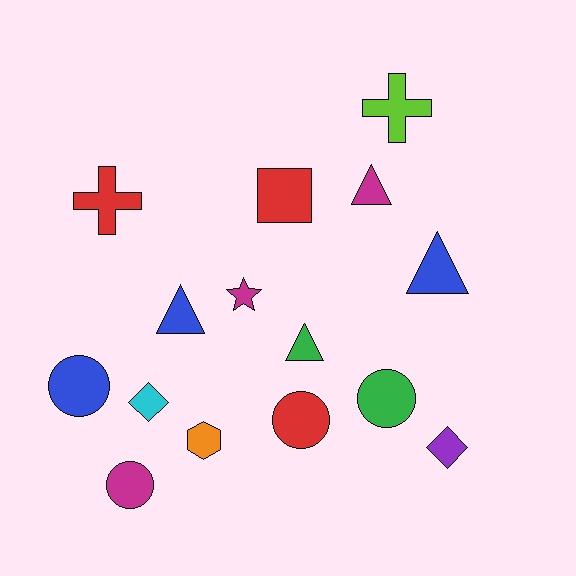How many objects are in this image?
There are 15 objects.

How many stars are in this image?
There is 1 star.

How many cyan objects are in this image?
There is 1 cyan object.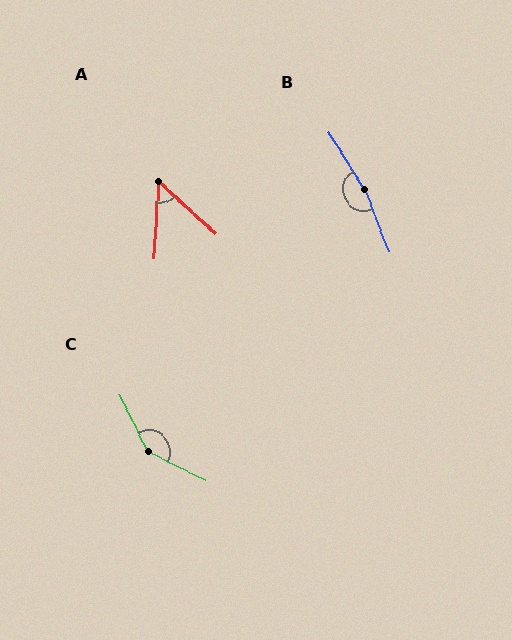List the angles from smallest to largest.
A (51°), C (143°), B (169°).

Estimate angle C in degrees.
Approximately 143 degrees.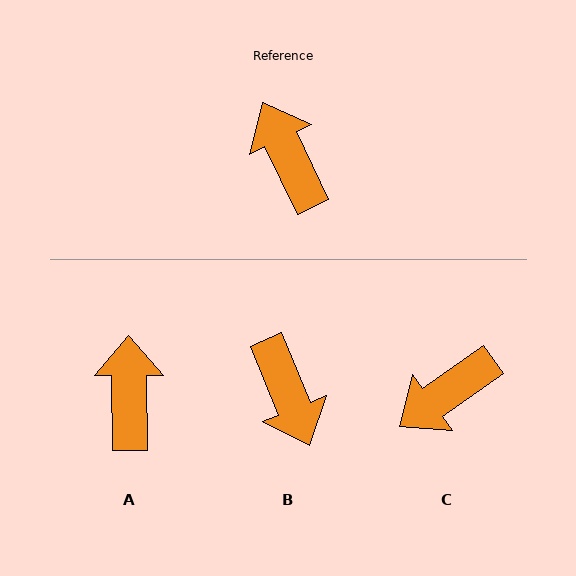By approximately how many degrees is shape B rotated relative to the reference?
Approximately 177 degrees counter-clockwise.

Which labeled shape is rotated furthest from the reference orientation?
B, about 177 degrees away.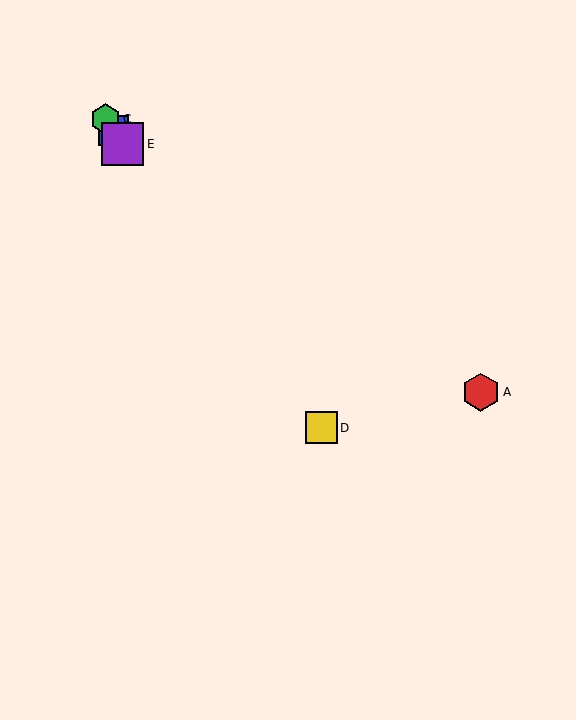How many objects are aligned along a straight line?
4 objects (B, C, D, E) are aligned along a straight line.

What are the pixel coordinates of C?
Object C is at (105, 119).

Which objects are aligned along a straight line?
Objects B, C, D, E are aligned along a straight line.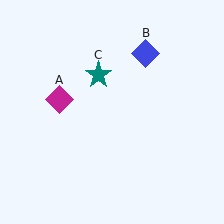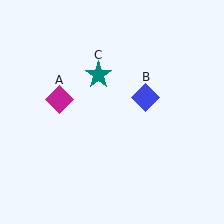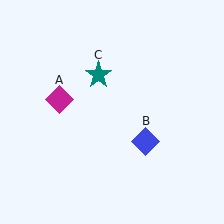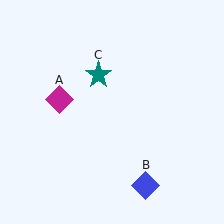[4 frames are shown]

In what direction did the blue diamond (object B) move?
The blue diamond (object B) moved down.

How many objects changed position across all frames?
1 object changed position: blue diamond (object B).